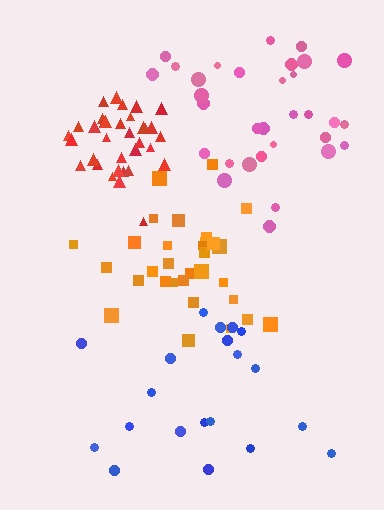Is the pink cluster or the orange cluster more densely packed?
Orange.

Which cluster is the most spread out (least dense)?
Blue.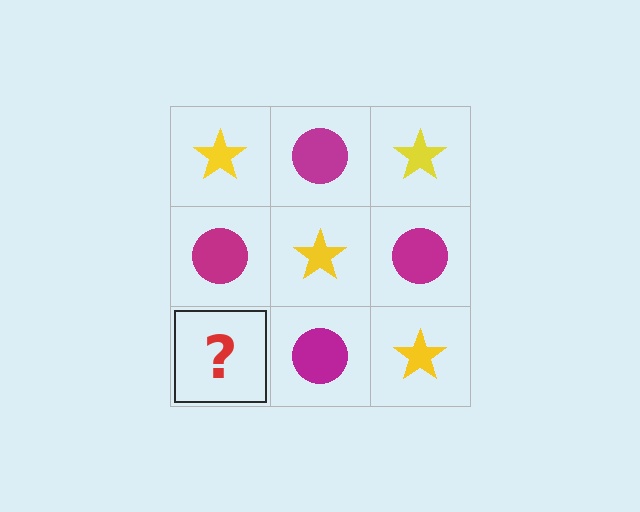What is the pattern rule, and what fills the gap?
The rule is that it alternates yellow star and magenta circle in a checkerboard pattern. The gap should be filled with a yellow star.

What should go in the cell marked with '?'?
The missing cell should contain a yellow star.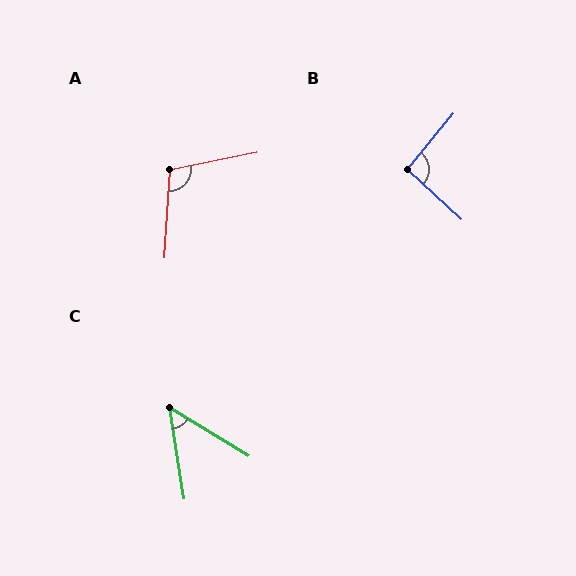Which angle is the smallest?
C, at approximately 50 degrees.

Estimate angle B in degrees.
Approximately 93 degrees.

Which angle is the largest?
A, at approximately 105 degrees.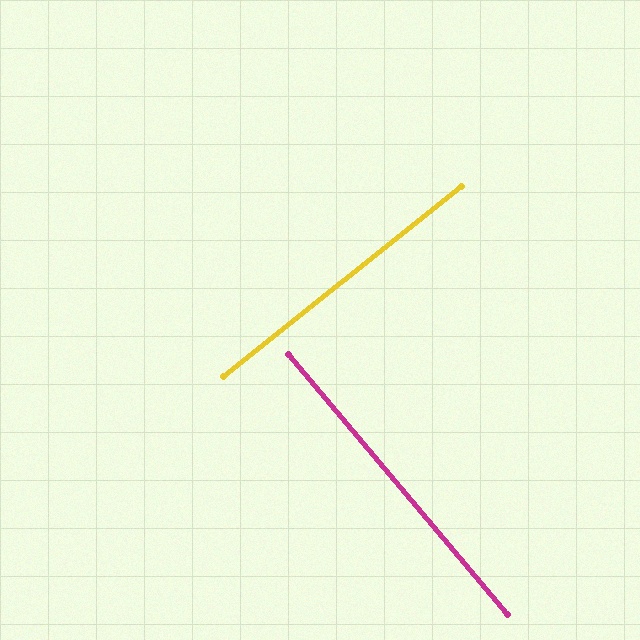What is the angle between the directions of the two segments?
Approximately 89 degrees.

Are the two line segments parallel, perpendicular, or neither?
Perpendicular — they meet at approximately 89°.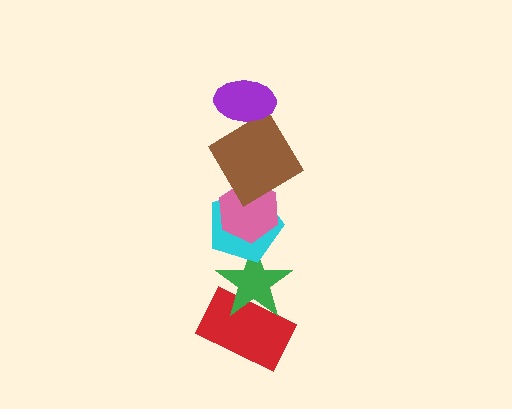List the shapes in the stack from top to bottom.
From top to bottom: the purple ellipse, the brown diamond, the pink hexagon, the cyan pentagon, the green star, the red rectangle.